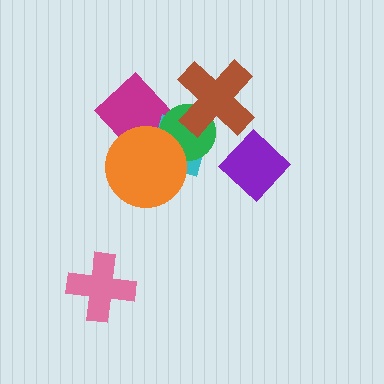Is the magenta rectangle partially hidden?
Yes, it is partially covered by another shape.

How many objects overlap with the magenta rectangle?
4 objects overlap with the magenta rectangle.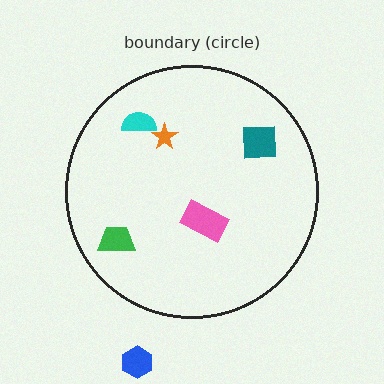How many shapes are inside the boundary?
5 inside, 1 outside.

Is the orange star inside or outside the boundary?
Inside.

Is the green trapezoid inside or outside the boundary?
Inside.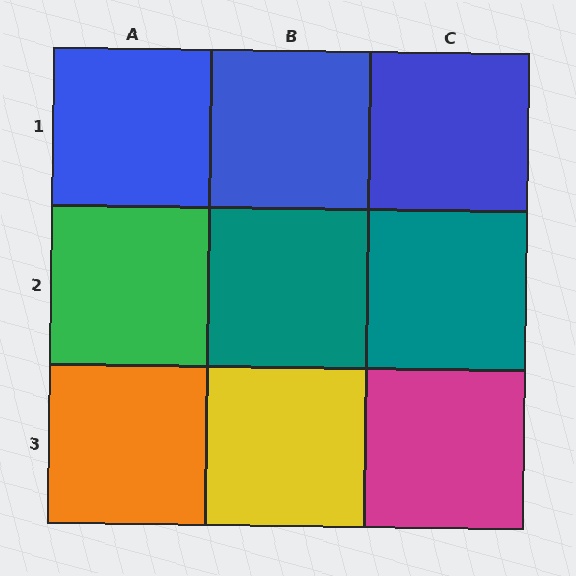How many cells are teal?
2 cells are teal.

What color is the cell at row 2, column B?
Teal.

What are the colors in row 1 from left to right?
Blue, blue, blue.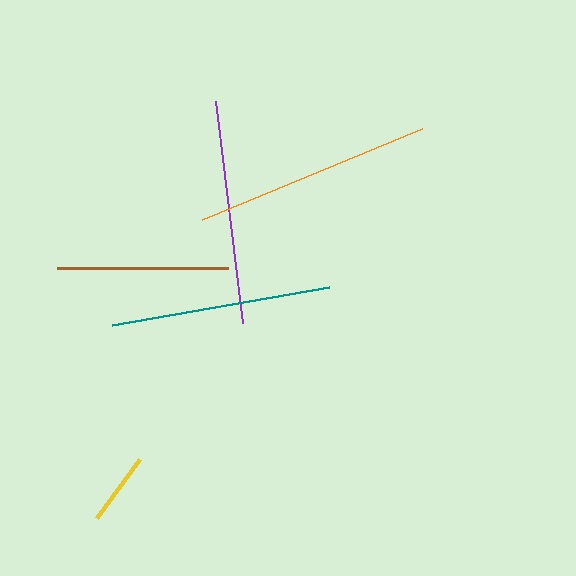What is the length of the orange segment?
The orange segment is approximately 238 pixels long.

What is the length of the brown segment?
The brown segment is approximately 170 pixels long.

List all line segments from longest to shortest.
From longest to shortest: orange, purple, teal, brown, yellow.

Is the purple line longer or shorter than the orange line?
The orange line is longer than the purple line.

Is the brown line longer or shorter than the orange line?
The orange line is longer than the brown line.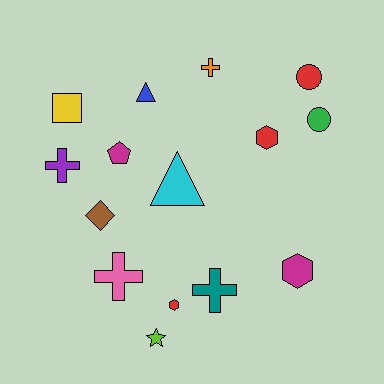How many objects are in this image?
There are 15 objects.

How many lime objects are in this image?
There is 1 lime object.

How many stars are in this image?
There is 1 star.